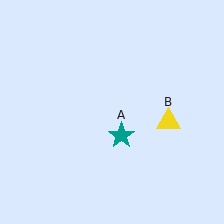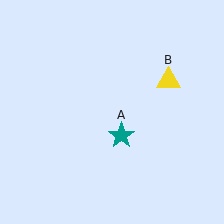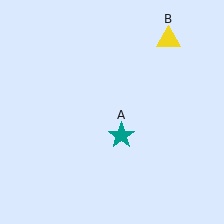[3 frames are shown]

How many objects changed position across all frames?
1 object changed position: yellow triangle (object B).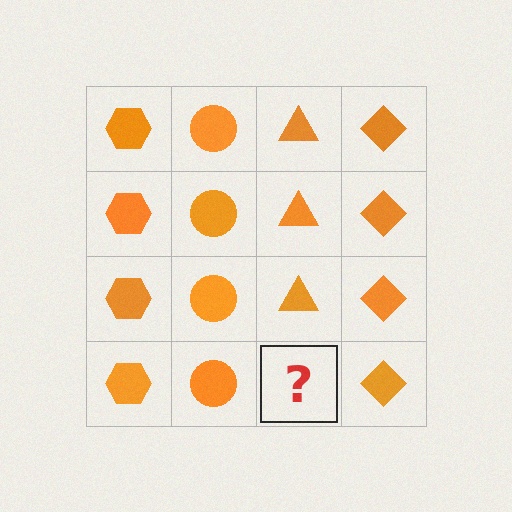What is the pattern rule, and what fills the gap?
The rule is that each column has a consistent shape. The gap should be filled with an orange triangle.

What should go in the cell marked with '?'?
The missing cell should contain an orange triangle.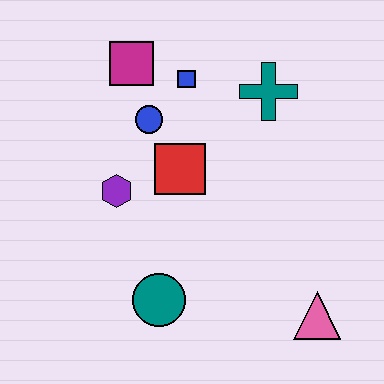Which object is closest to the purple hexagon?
The red square is closest to the purple hexagon.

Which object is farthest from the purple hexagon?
The pink triangle is farthest from the purple hexagon.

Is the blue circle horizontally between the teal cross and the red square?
No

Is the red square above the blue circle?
No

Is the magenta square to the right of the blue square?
No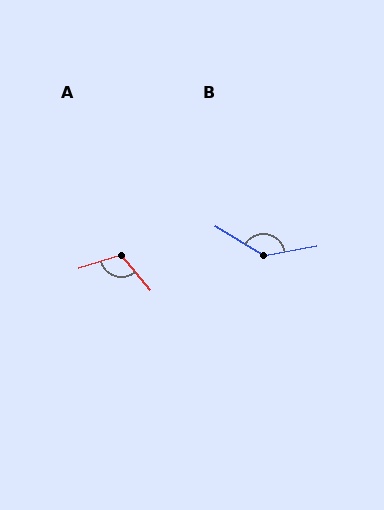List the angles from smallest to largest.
A (113°), B (139°).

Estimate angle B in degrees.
Approximately 139 degrees.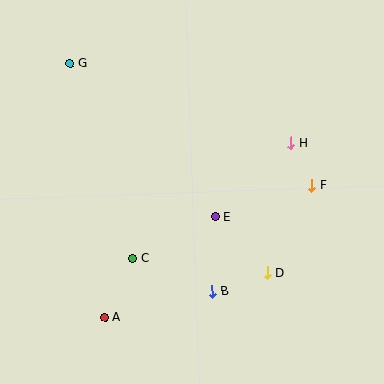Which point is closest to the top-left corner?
Point G is closest to the top-left corner.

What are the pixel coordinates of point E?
Point E is at (215, 217).